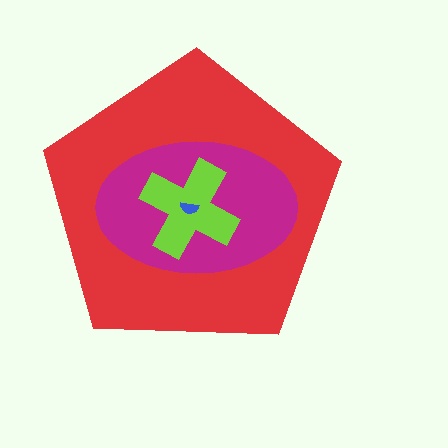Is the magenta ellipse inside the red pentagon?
Yes.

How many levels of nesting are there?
4.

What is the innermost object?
The blue semicircle.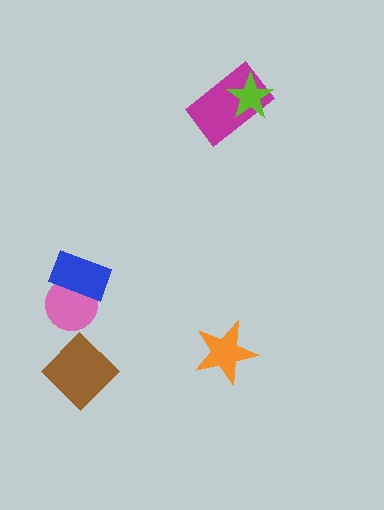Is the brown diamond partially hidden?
No, no other shape covers it.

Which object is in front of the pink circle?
The blue rectangle is in front of the pink circle.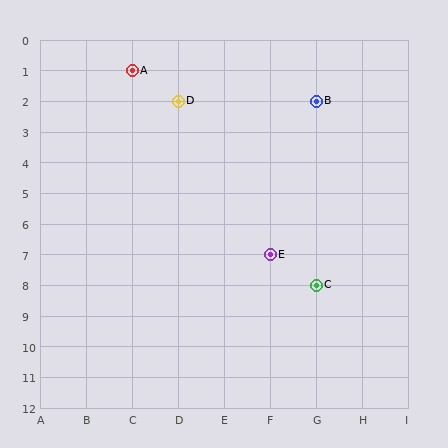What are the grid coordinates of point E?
Point E is at grid coordinates (F, 7).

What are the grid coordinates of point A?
Point A is at grid coordinates (C, 1).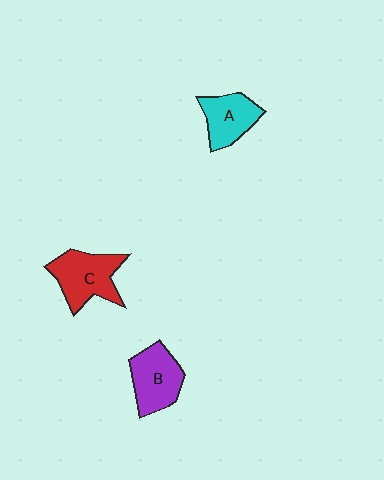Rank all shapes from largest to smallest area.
From largest to smallest: C (red), B (purple), A (cyan).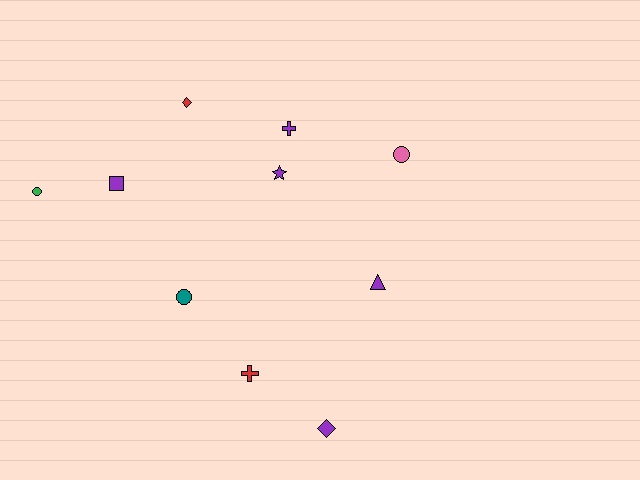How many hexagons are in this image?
There are no hexagons.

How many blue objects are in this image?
There are no blue objects.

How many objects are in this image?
There are 10 objects.